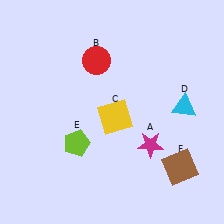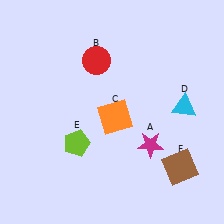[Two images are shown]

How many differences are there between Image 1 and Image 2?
There is 1 difference between the two images.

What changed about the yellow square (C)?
In Image 1, C is yellow. In Image 2, it changed to orange.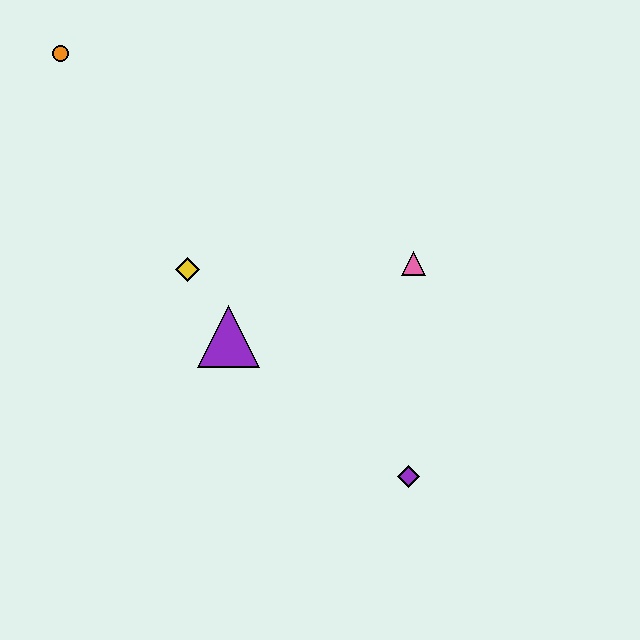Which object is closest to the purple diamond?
The pink triangle is closest to the purple diamond.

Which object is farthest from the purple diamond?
The orange circle is farthest from the purple diamond.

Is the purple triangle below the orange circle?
Yes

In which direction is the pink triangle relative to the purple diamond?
The pink triangle is above the purple diamond.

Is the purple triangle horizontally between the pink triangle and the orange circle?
Yes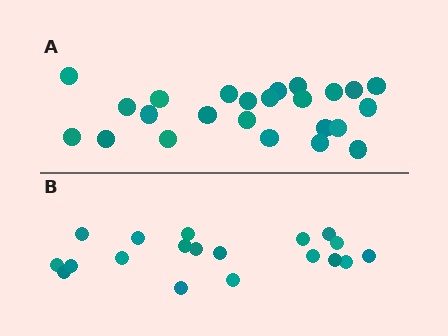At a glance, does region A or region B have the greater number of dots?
Region A (the top region) has more dots.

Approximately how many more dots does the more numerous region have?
Region A has about 5 more dots than region B.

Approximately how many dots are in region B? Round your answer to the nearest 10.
About 20 dots. (The exact count is 19, which rounds to 20.)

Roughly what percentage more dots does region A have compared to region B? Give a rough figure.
About 25% more.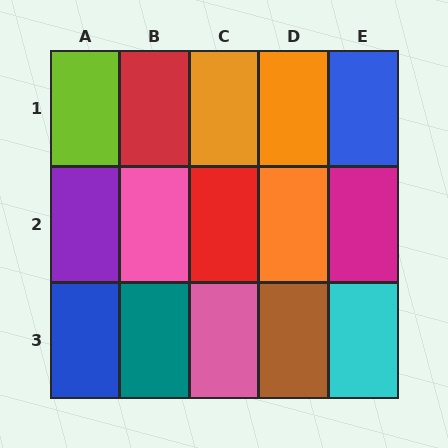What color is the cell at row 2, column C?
Red.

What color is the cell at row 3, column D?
Brown.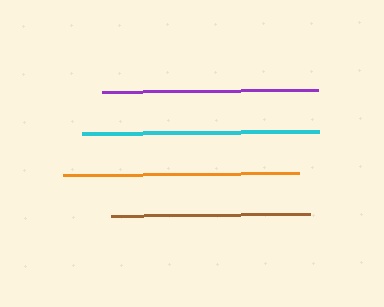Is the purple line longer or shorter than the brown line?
The purple line is longer than the brown line.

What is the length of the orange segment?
The orange segment is approximately 236 pixels long.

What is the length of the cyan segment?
The cyan segment is approximately 237 pixels long.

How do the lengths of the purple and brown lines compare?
The purple and brown lines are approximately the same length.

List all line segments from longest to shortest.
From longest to shortest: cyan, orange, purple, brown.